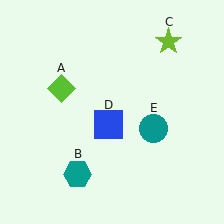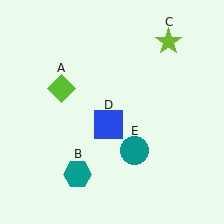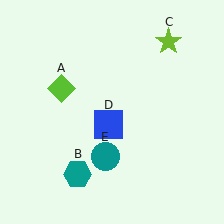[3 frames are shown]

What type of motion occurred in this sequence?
The teal circle (object E) rotated clockwise around the center of the scene.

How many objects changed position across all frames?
1 object changed position: teal circle (object E).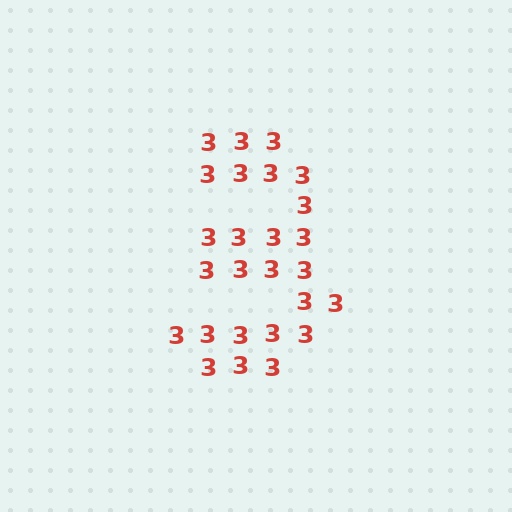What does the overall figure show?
The overall figure shows the digit 3.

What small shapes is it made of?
It is made of small digit 3's.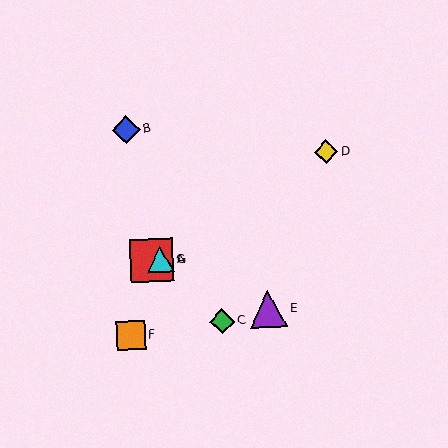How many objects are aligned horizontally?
2 objects (A, G) are aligned horizontally.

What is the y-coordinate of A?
Object A is at y≈260.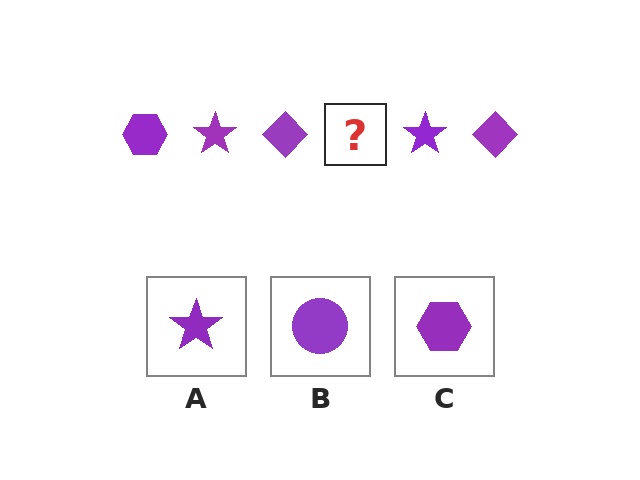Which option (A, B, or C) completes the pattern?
C.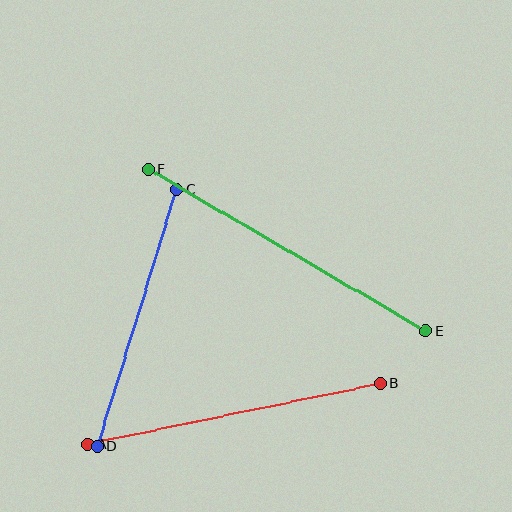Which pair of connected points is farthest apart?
Points E and F are farthest apart.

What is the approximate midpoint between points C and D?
The midpoint is at approximately (137, 318) pixels.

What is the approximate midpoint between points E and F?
The midpoint is at approximately (287, 250) pixels.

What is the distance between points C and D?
The distance is approximately 269 pixels.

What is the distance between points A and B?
The distance is approximately 299 pixels.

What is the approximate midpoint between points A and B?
The midpoint is at approximately (234, 414) pixels.